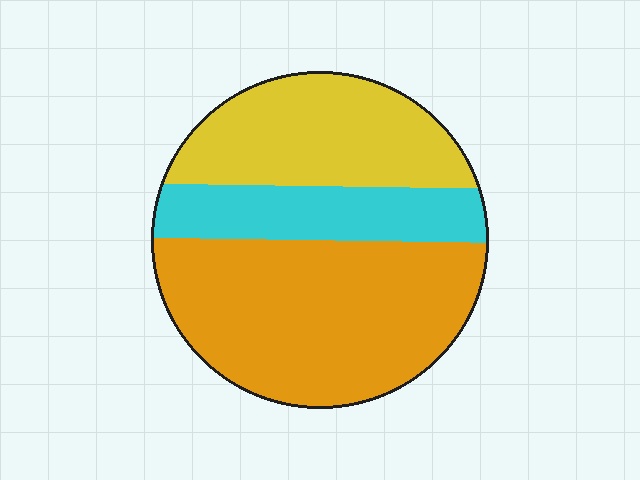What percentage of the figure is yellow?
Yellow takes up about one third (1/3) of the figure.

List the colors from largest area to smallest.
From largest to smallest: orange, yellow, cyan.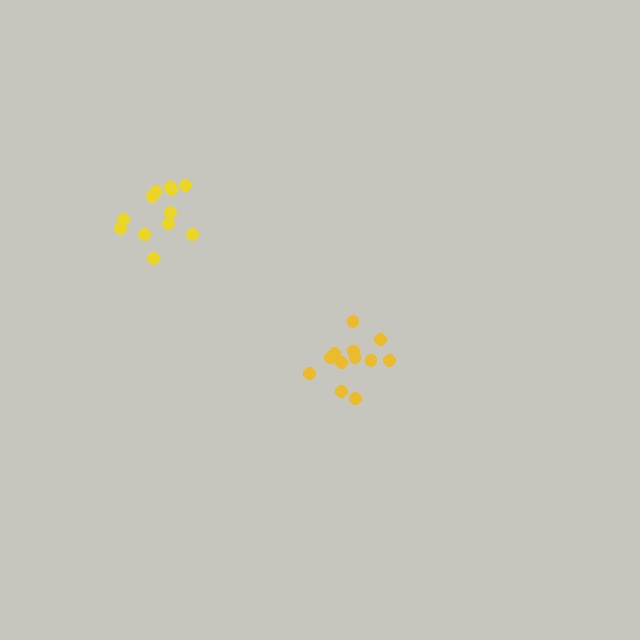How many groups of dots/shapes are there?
There are 2 groups.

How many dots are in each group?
Group 1: 12 dots, Group 2: 12 dots (24 total).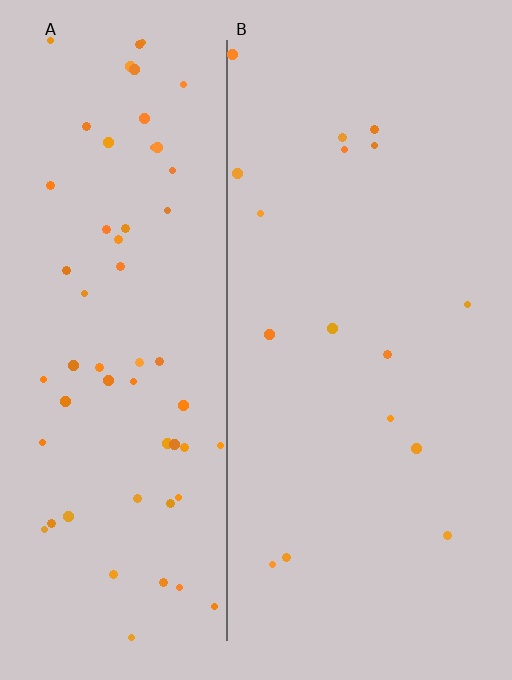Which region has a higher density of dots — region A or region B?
A (the left).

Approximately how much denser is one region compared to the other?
Approximately 3.7× — region A over region B.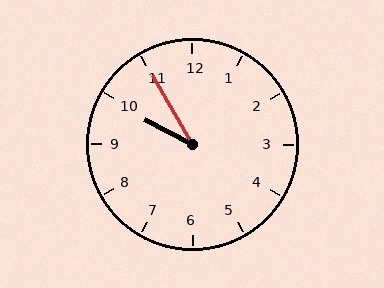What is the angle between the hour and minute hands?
Approximately 32 degrees.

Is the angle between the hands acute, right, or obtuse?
It is acute.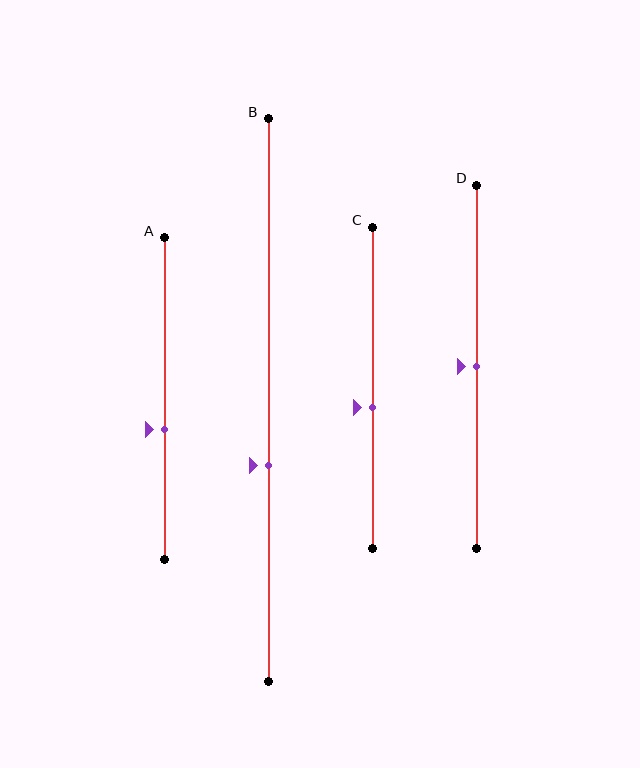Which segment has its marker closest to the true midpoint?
Segment D has its marker closest to the true midpoint.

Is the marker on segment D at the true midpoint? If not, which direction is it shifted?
Yes, the marker on segment D is at the true midpoint.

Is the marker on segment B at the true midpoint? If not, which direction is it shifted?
No, the marker on segment B is shifted downward by about 12% of the segment length.